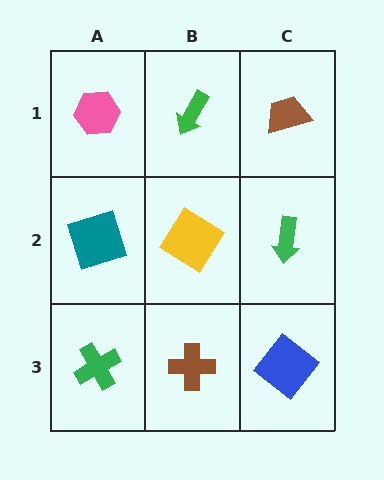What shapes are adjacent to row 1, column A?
A teal square (row 2, column A), a green arrow (row 1, column B).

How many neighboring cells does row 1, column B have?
3.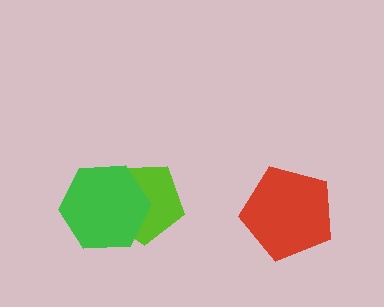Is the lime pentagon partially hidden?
Yes, it is partially covered by another shape.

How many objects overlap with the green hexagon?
1 object overlaps with the green hexagon.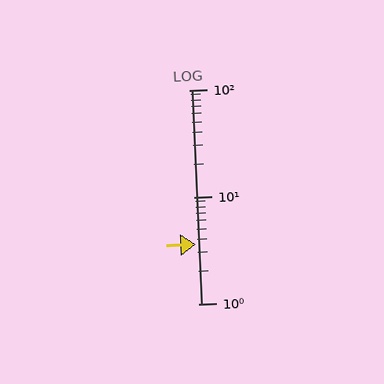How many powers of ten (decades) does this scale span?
The scale spans 2 decades, from 1 to 100.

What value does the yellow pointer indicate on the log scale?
The pointer indicates approximately 3.6.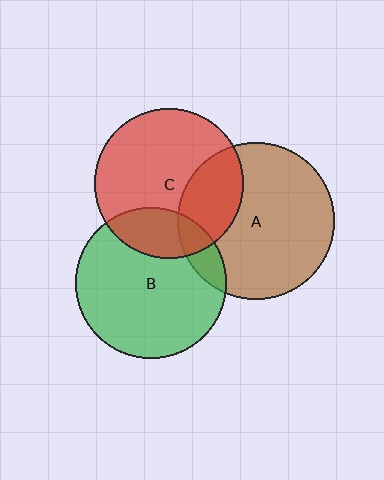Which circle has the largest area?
Circle A (brown).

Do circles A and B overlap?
Yes.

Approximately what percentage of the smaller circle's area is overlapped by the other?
Approximately 10%.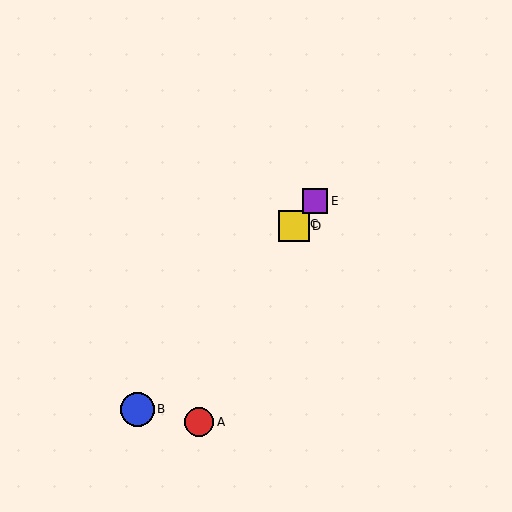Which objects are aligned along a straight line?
Objects B, C, D, E are aligned along a straight line.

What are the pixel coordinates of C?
Object C is at (296, 224).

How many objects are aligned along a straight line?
4 objects (B, C, D, E) are aligned along a straight line.